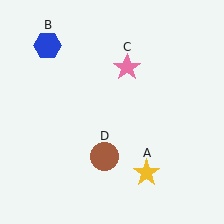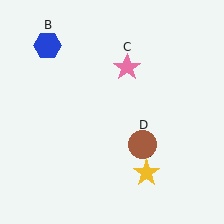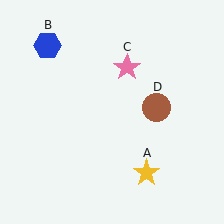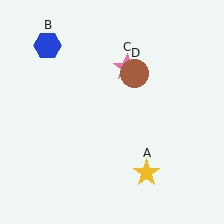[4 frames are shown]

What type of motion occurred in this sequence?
The brown circle (object D) rotated counterclockwise around the center of the scene.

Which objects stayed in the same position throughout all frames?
Yellow star (object A) and blue hexagon (object B) and pink star (object C) remained stationary.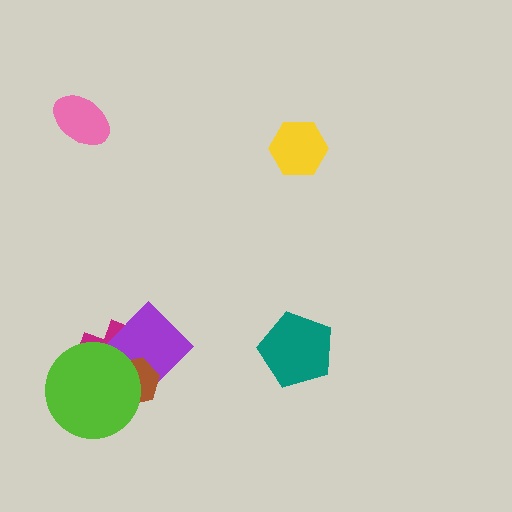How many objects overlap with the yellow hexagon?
0 objects overlap with the yellow hexagon.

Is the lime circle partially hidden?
No, no other shape covers it.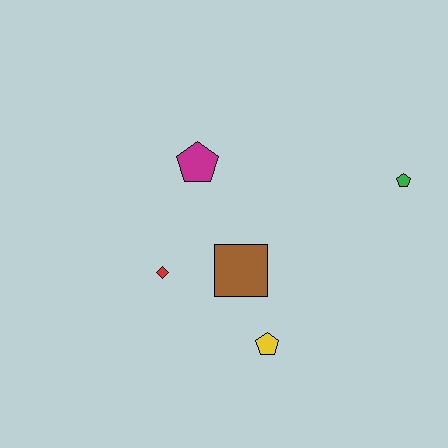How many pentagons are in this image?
There are 3 pentagons.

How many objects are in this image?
There are 5 objects.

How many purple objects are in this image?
There are no purple objects.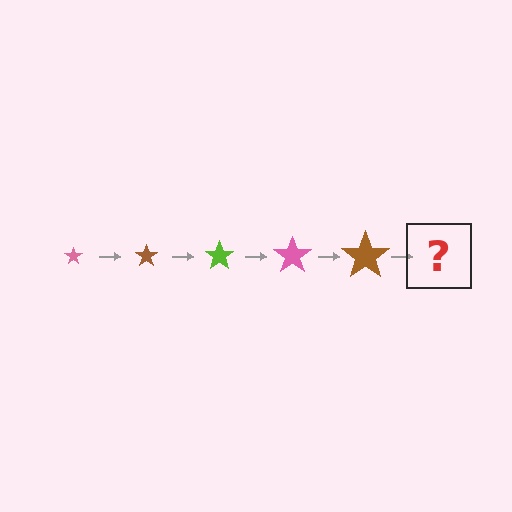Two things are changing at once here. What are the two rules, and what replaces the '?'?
The two rules are that the star grows larger each step and the color cycles through pink, brown, and lime. The '?' should be a lime star, larger than the previous one.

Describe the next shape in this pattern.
It should be a lime star, larger than the previous one.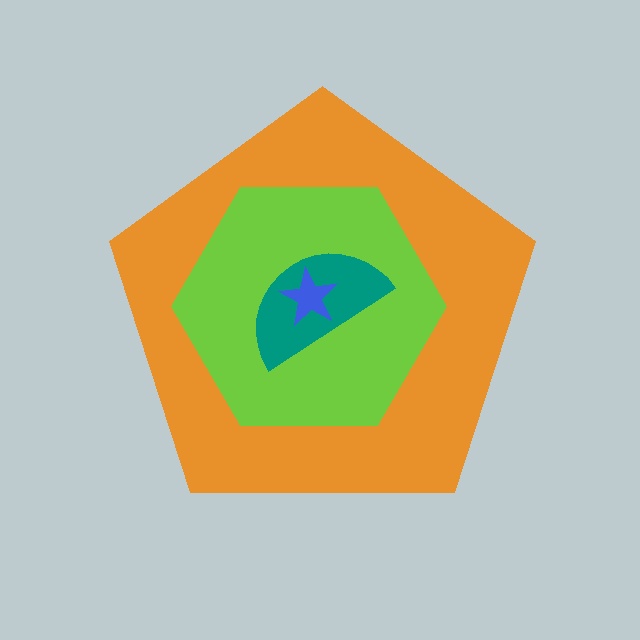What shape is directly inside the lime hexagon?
The teal semicircle.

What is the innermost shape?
The blue star.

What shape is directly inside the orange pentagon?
The lime hexagon.